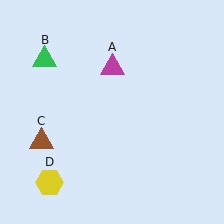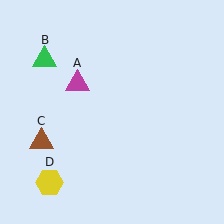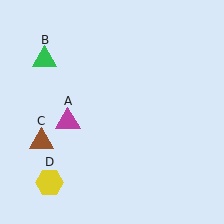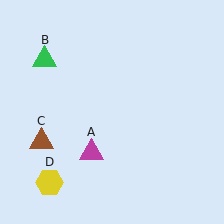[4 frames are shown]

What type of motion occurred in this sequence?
The magenta triangle (object A) rotated counterclockwise around the center of the scene.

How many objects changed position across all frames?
1 object changed position: magenta triangle (object A).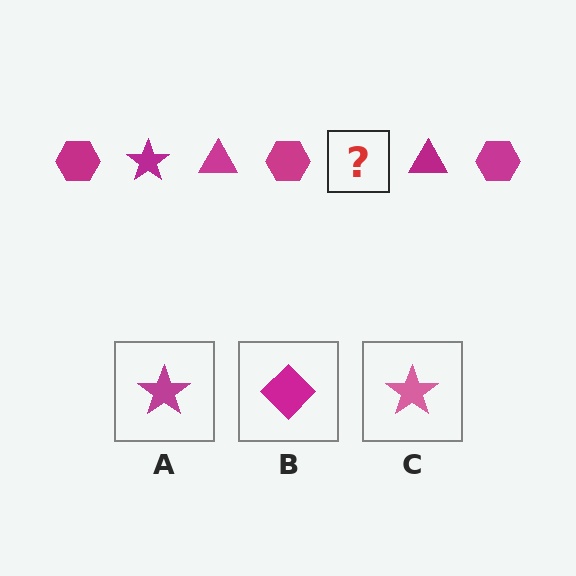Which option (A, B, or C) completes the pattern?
A.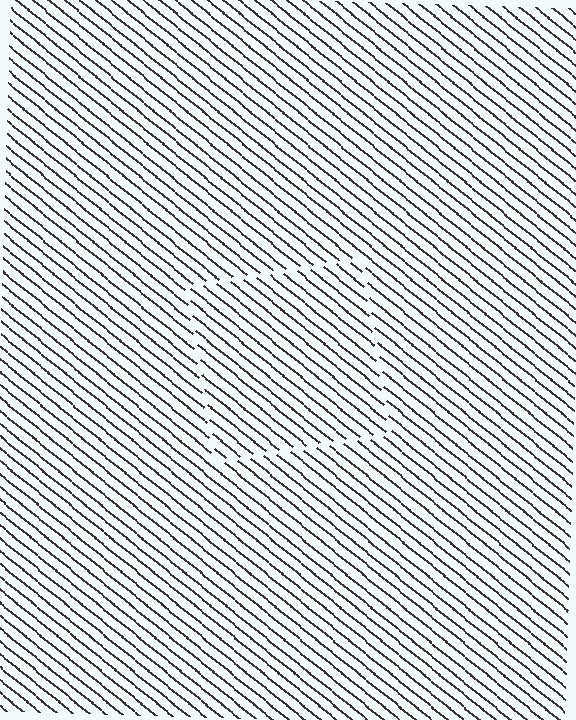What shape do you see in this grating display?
An illusory square. The interior of the shape contains the same grating, shifted by half a period — the contour is defined by the phase discontinuity where line-ends from the inner and outer gratings abut.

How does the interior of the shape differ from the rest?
The interior of the shape contains the same grating, shifted by half a period — the contour is defined by the phase discontinuity where line-ends from the inner and outer gratings abut.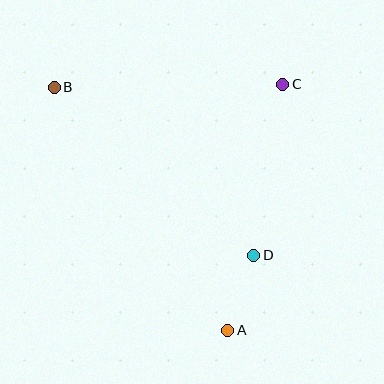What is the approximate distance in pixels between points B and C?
The distance between B and C is approximately 228 pixels.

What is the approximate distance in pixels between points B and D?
The distance between B and D is approximately 261 pixels.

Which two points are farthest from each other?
Points A and B are farthest from each other.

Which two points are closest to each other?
Points A and D are closest to each other.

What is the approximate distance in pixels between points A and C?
The distance between A and C is approximately 252 pixels.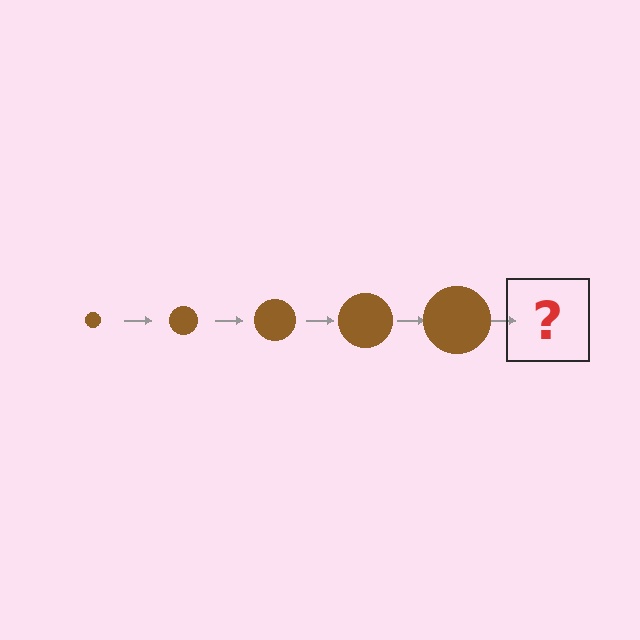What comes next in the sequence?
The next element should be a brown circle, larger than the previous one.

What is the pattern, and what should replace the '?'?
The pattern is that the circle gets progressively larger each step. The '?' should be a brown circle, larger than the previous one.